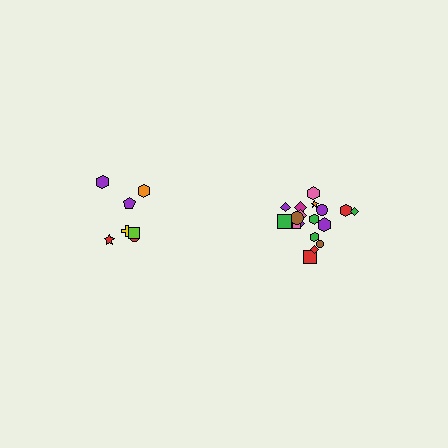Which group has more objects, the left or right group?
The right group.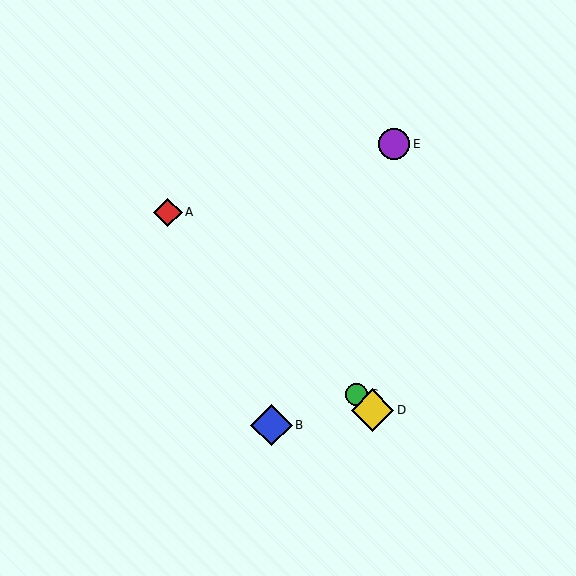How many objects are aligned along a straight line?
3 objects (A, C, D) are aligned along a straight line.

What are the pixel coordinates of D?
Object D is at (373, 410).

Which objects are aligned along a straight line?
Objects A, C, D are aligned along a straight line.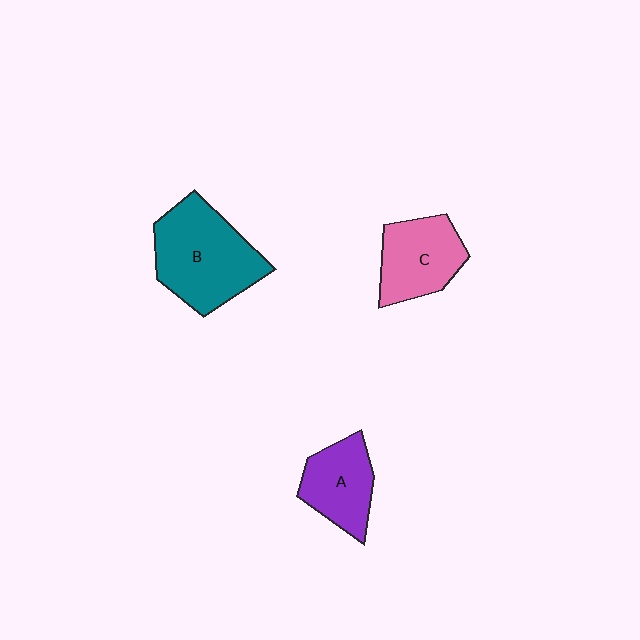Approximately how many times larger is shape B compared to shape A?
Approximately 1.6 times.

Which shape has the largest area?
Shape B (teal).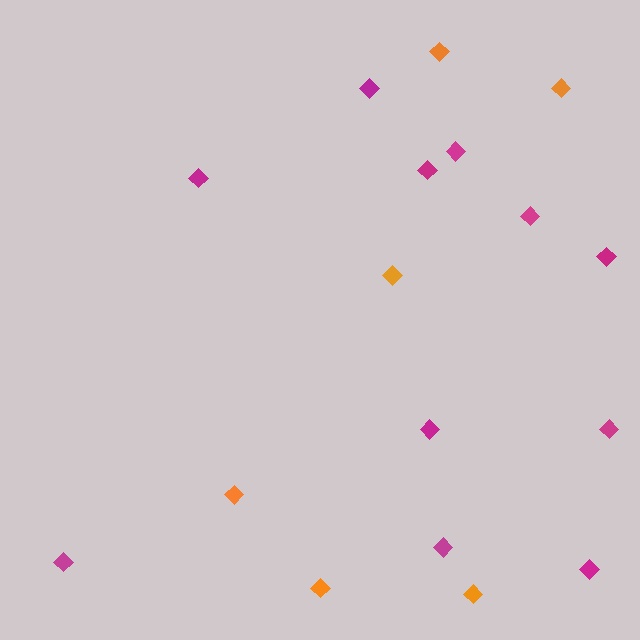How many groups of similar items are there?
There are 2 groups: one group of magenta diamonds (11) and one group of orange diamonds (6).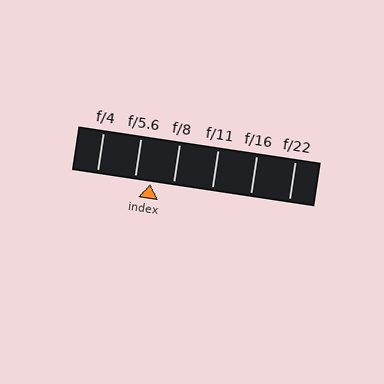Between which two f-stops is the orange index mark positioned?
The index mark is between f/5.6 and f/8.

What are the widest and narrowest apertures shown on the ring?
The widest aperture shown is f/4 and the narrowest is f/22.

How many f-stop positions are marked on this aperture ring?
There are 6 f-stop positions marked.